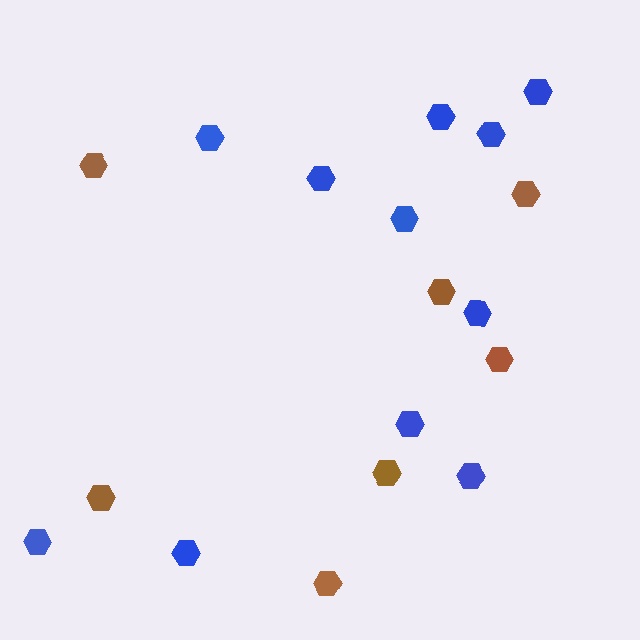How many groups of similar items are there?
There are 2 groups: one group of brown hexagons (7) and one group of blue hexagons (11).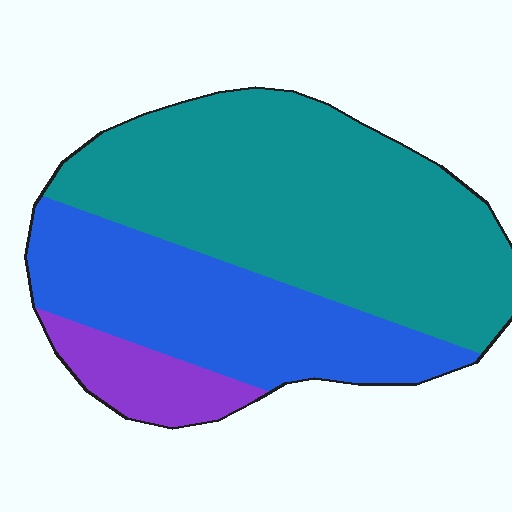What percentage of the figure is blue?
Blue takes up about one third (1/3) of the figure.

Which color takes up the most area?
Teal, at roughly 55%.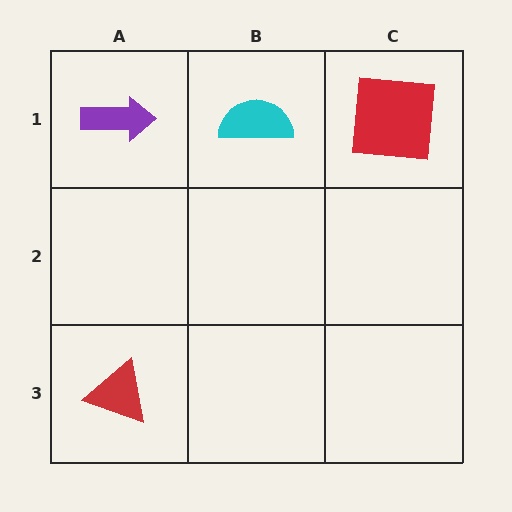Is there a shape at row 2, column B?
No, that cell is empty.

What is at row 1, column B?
A cyan semicircle.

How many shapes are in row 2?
0 shapes.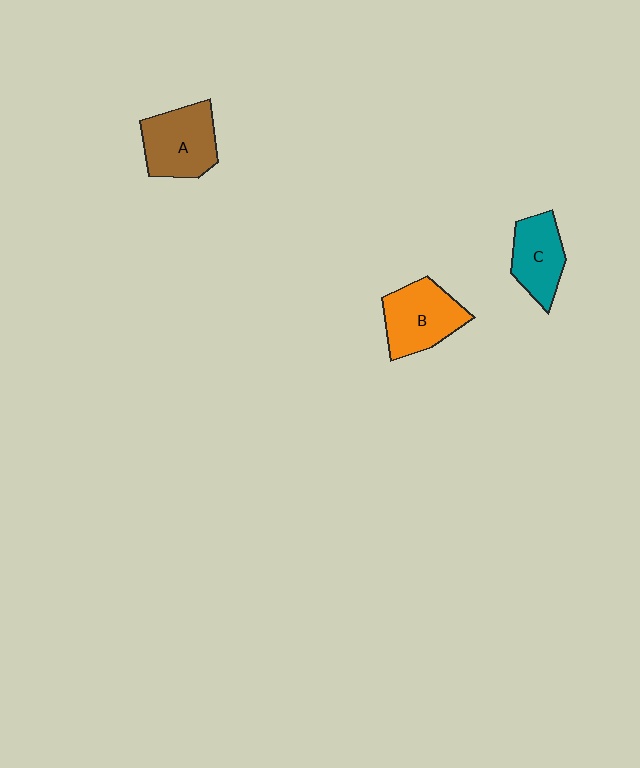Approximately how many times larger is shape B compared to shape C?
Approximately 1.2 times.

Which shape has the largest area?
Shape A (brown).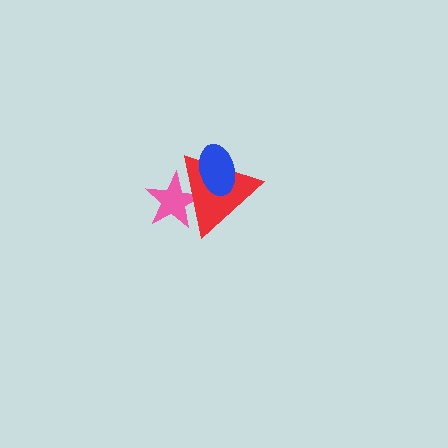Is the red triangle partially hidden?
Yes, it is partially covered by another shape.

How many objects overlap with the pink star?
1 object overlaps with the pink star.